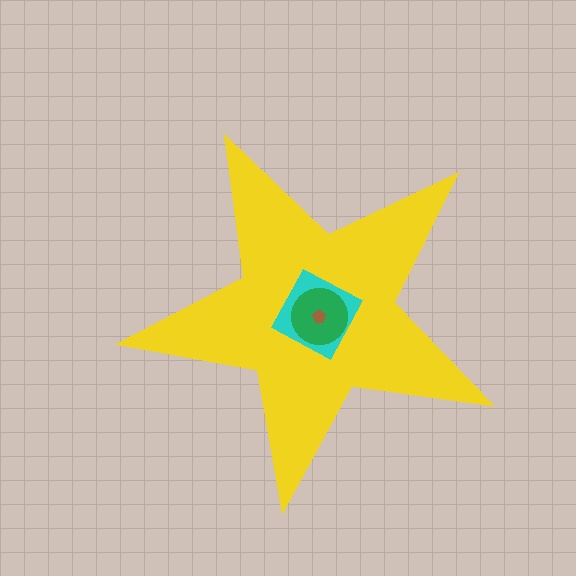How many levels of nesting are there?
4.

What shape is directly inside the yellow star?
The cyan diamond.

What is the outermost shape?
The yellow star.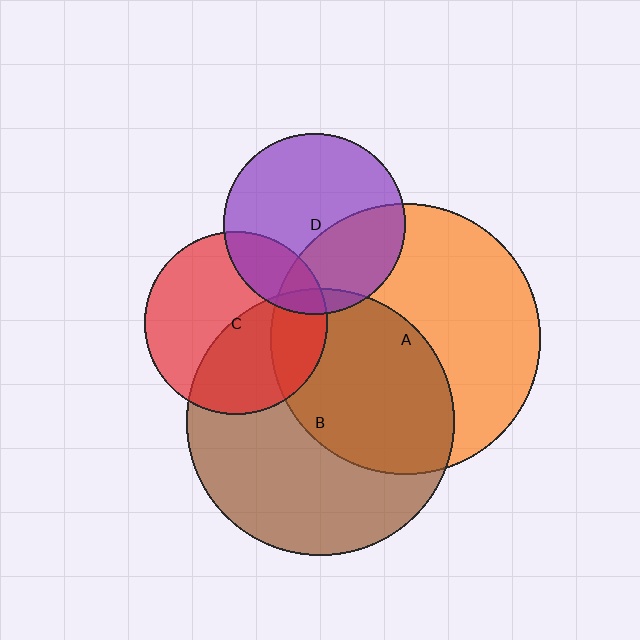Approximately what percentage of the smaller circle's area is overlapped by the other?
Approximately 20%.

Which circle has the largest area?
Circle A (orange).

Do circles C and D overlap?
Yes.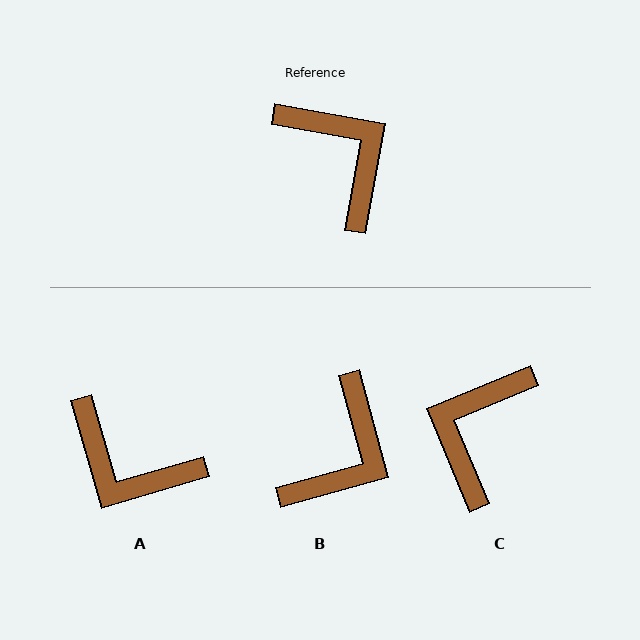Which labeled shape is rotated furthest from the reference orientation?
A, about 154 degrees away.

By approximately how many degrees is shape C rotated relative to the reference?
Approximately 123 degrees counter-clockwise.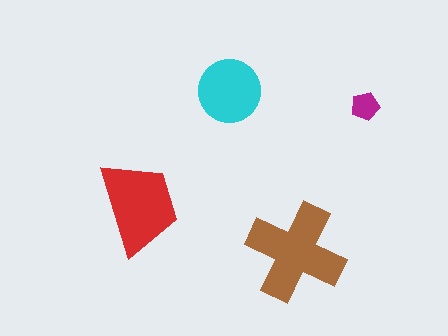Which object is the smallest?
The magenta pentagon.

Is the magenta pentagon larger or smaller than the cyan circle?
Smaller.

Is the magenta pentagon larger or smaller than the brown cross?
Smaller.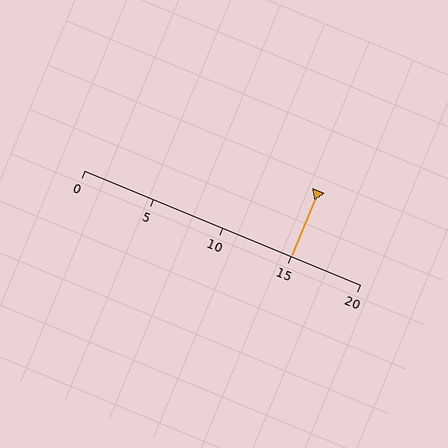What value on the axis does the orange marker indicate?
The marker indicates approximately 15.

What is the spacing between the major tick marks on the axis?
The major ticks are spaced 5 apart.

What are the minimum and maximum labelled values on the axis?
The axis runs from 0 to 20.